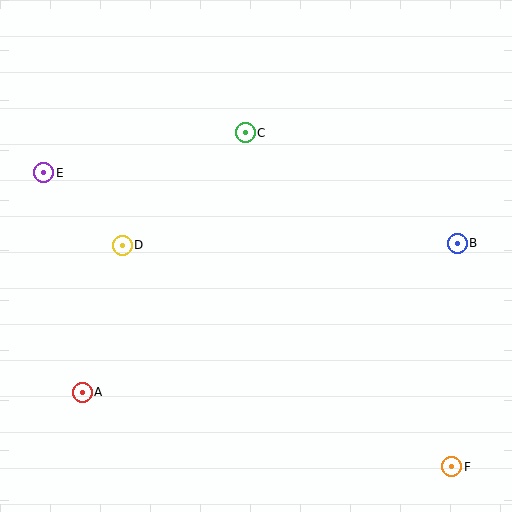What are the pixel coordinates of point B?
Point B is at (457, 243).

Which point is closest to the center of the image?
Point C at (245, 133) is closest to the center.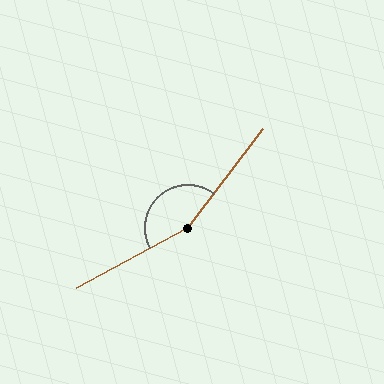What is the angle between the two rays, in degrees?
Approximately 156 degrees.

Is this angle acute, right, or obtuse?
It is obtuse.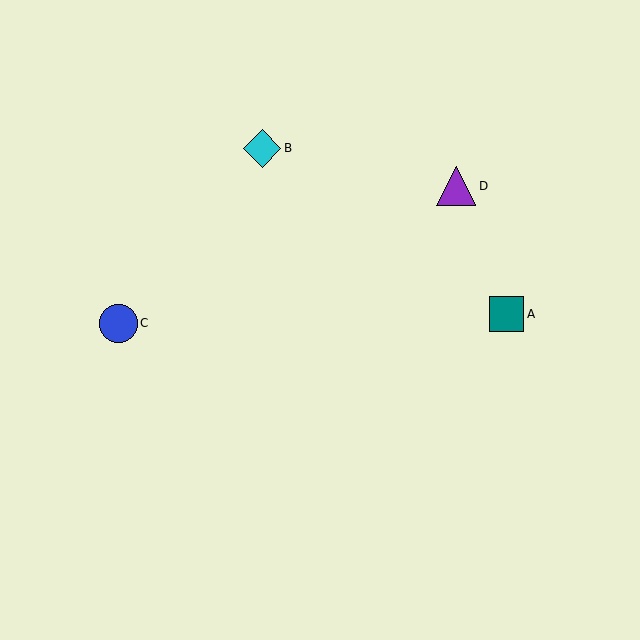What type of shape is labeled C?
Shape C is a blue circle.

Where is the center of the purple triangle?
The center of the purple triangle is at (456, 186).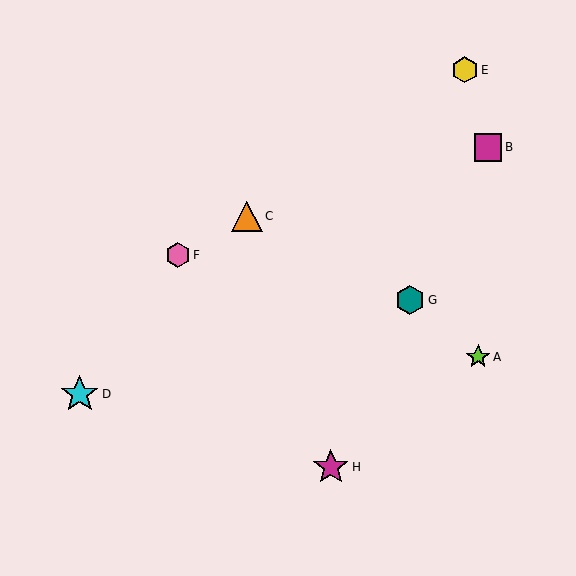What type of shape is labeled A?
Shape A is a lime star.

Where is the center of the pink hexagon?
The center of the pink hexagon is at (178, 255).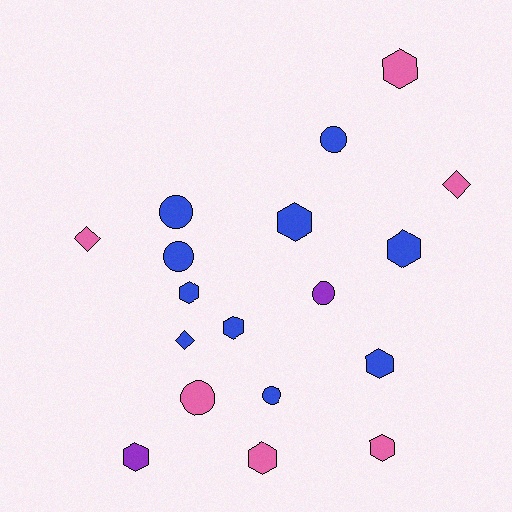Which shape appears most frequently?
Hexagon, with 9 objects.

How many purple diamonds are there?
There are no purple diamonds.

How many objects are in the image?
There are 18 objects.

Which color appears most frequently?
Blue, with 10 objects.